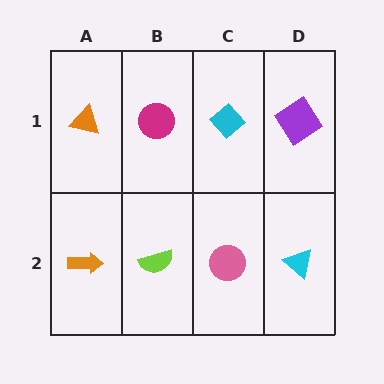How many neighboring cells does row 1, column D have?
2.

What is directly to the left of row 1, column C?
A magenta circle.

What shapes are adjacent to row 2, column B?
A magenta circle (row 1, column B), an orange arrow (row 2, column A), a pink circle (row 2, column C).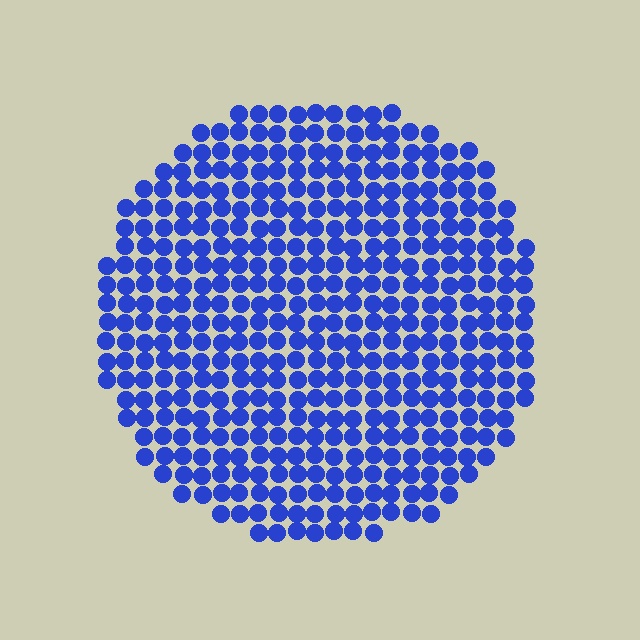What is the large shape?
The large shape is a circle.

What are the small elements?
The small elements are circles.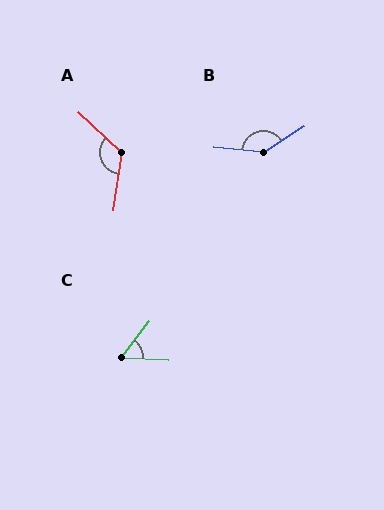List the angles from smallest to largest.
C (55°), A (125°), B (141°).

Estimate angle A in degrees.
Approximately 125 degrees.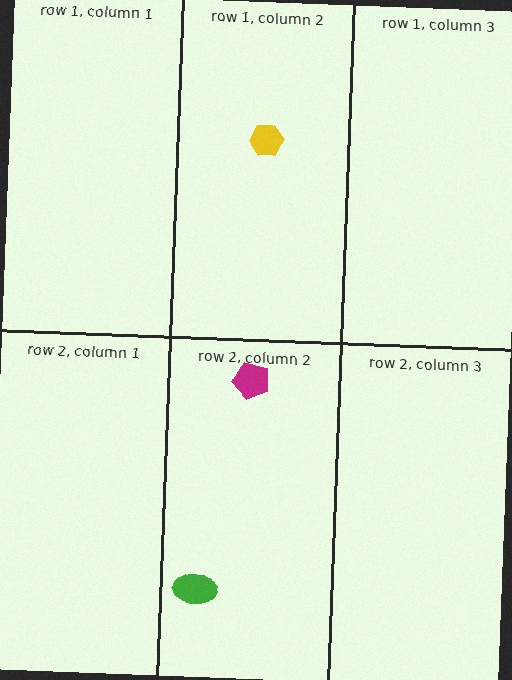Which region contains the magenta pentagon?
The row 2, column 2 region.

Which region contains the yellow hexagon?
The row 1, column 2 region.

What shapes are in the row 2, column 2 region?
The green ellipse, the magenta pentagon.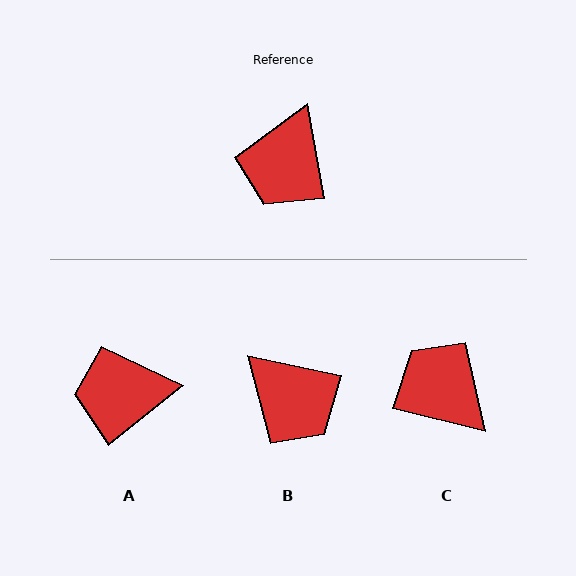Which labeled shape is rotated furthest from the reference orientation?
C, about 114 degrees away.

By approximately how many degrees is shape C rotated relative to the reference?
Approximately 114 degrees clockwise.